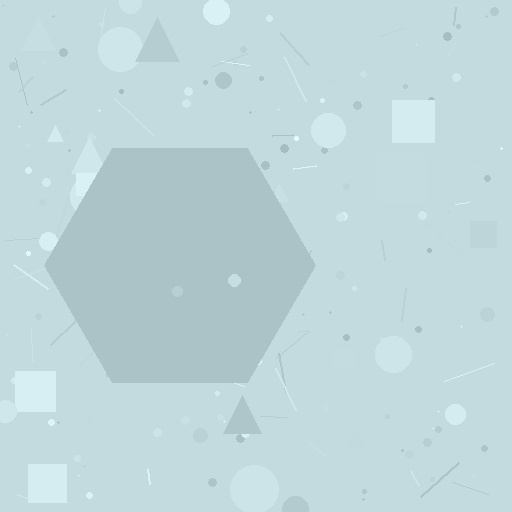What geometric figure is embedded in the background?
A hexagon is embedded in the background.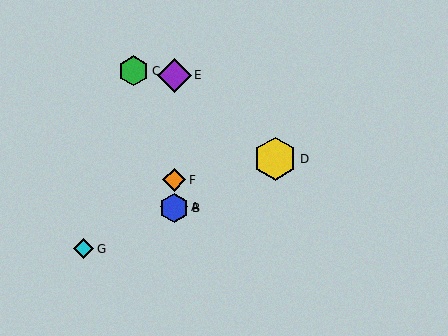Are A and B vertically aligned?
Yes, both are at x≈174.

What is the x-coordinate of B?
Object B is at x≈174.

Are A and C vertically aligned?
No, A is at x≈174 and C is at x≈133.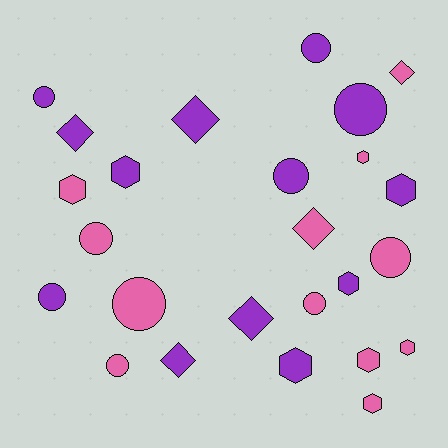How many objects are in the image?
There are 25 objects.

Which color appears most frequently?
Purple, with 13 objects.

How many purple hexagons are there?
There are 4 purple hexagons.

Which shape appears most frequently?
Circle, with 10 objects.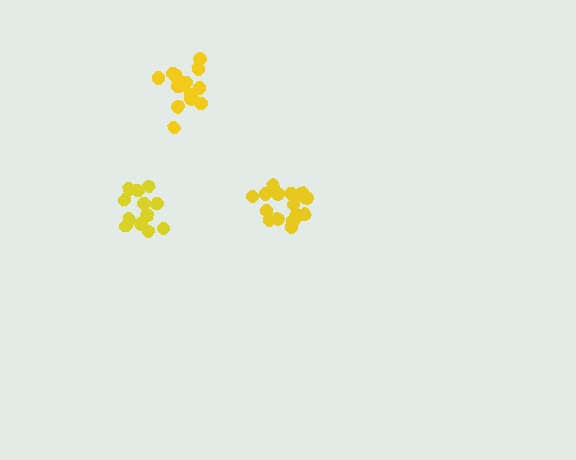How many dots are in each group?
Group 1: 12 dots, Group 2: 17 dots, Group 3: 15 dots (44 total).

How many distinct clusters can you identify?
There are 3 distinct clusters.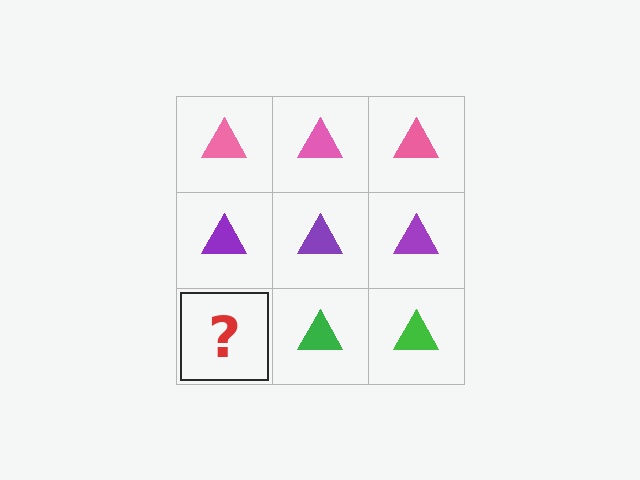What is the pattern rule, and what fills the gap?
The rule is that each row has a consistent color. The gap should be filled with a green triangle.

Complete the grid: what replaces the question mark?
The question mark should be replaced with a green triangle.